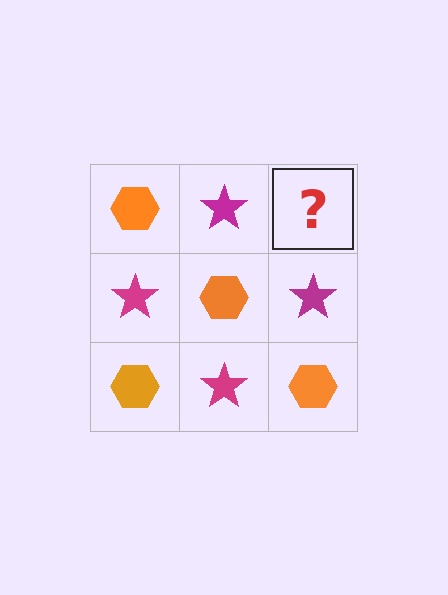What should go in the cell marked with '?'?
The missing cell should contain an orange hexagon.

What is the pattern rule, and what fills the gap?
The rule is that it alternates orange hexagon and magenta star in a checkerboard pattern. The gap should be filled with an orange hexagon.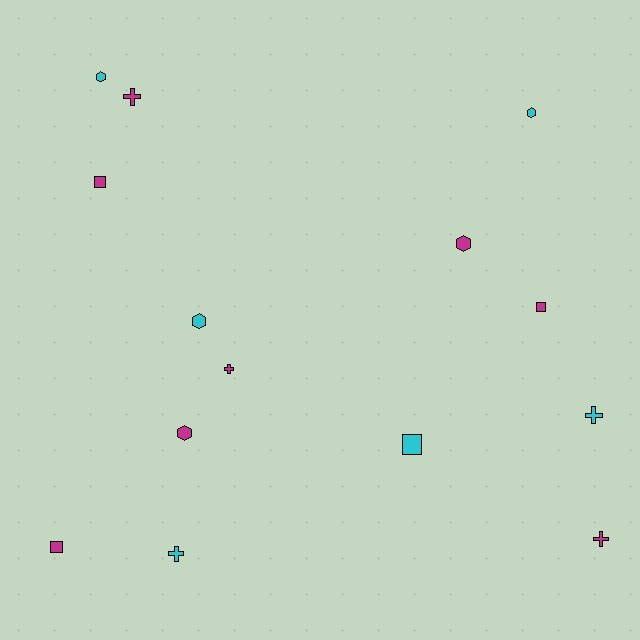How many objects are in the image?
There are 14 objects.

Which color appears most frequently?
Magenta, with 8 objects.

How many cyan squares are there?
There is 1 cyan square.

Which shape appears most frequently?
Cross, with 5 objects.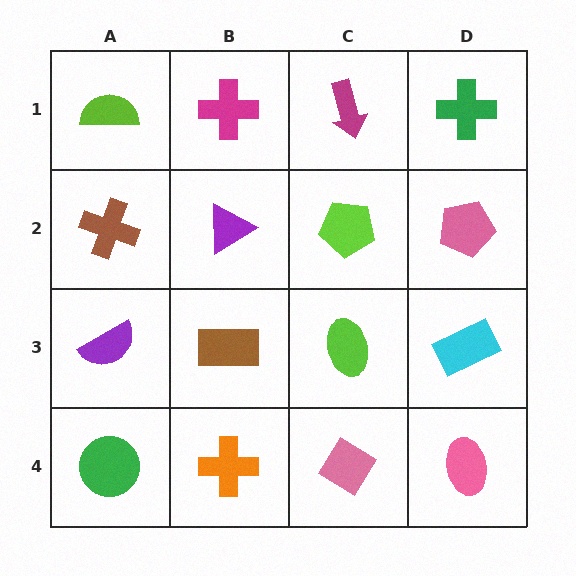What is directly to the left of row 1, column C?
A magenta cross.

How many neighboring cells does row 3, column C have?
4.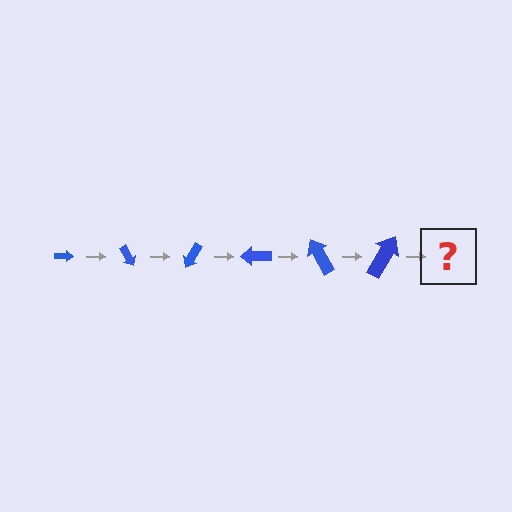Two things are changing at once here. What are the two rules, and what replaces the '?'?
The two rules are that the arrow grows larger each step and it rotates 60 degrees each step. The '?' should be an arrow, larger than the previous one and rotated 360 degrees from the start.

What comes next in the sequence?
The next element should be an arrow, larger than the previous one and rotated 360 degrees from the start.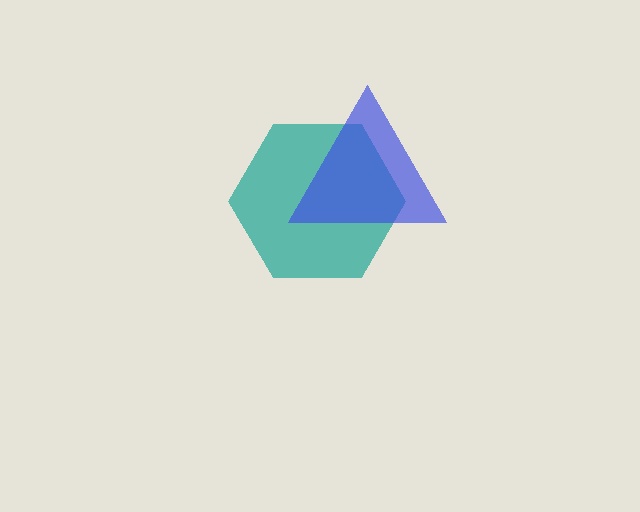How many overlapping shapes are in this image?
There are 2 overlapping shapes in the image.